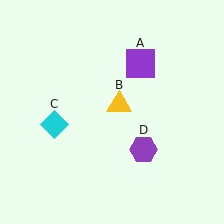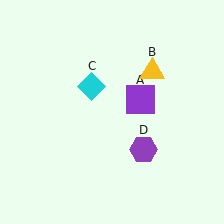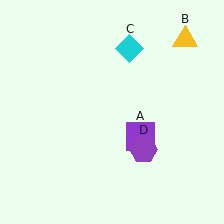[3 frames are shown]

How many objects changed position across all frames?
3 objects changed position: purple square (object A), yellow triangle (object B), cyan diamond (object C).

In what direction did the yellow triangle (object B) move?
The yellow triangle (object B) moved up and to the right.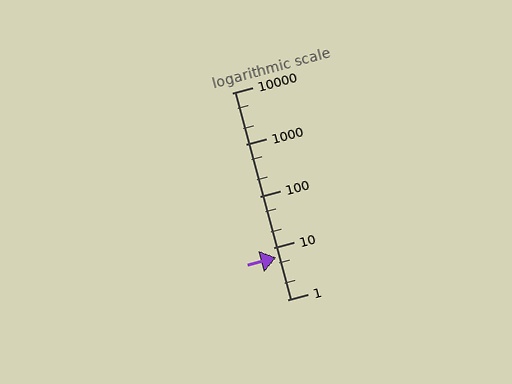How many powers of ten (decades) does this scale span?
The scale spans 4 decades, from 1 to 10000.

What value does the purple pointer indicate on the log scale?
The pointer indicates approximately 6.4.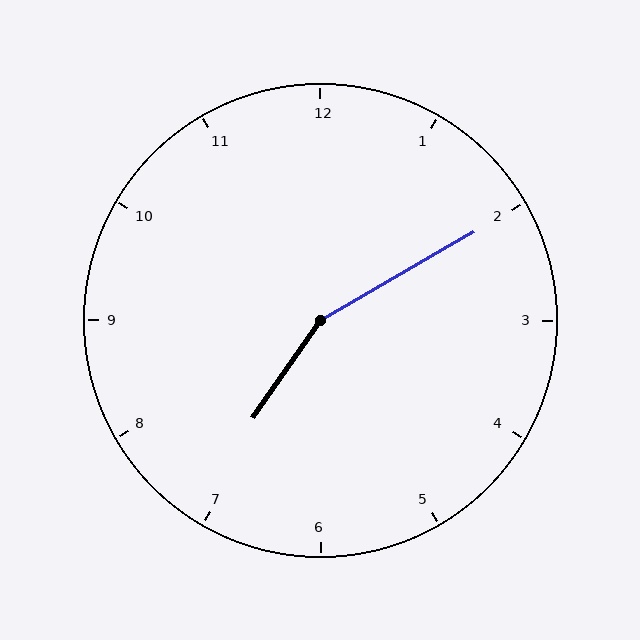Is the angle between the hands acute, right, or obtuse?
It is obtuse.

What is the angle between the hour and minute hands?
Approximately 155 degrees.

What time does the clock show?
7:10.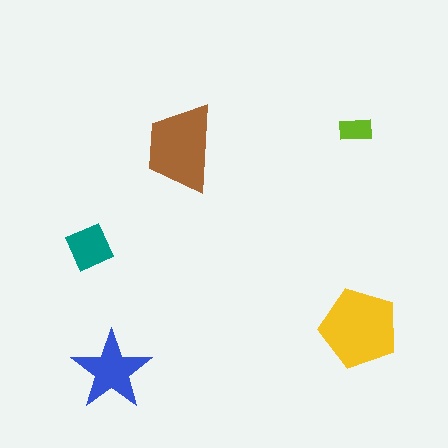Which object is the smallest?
The lime rectangle.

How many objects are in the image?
There are 5 objects in the image.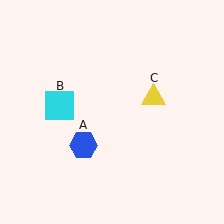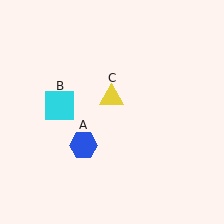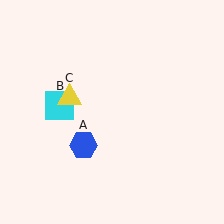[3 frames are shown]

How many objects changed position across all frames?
1 object changed position: yellow triangle (object C).